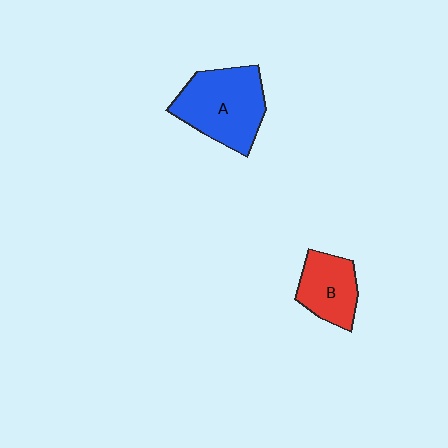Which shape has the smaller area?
Shape B (red).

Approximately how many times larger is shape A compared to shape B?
Approximately 1.6 times.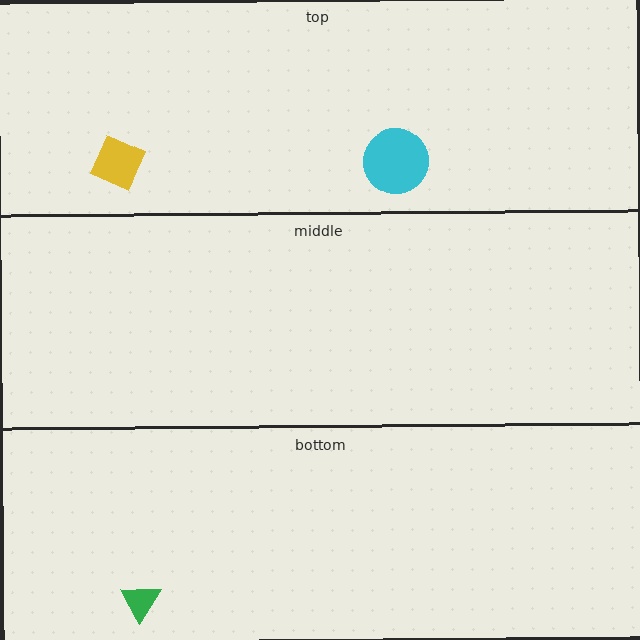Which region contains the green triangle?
The bottom region.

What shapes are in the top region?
The cyan circle, the yellow diamond.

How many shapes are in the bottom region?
1.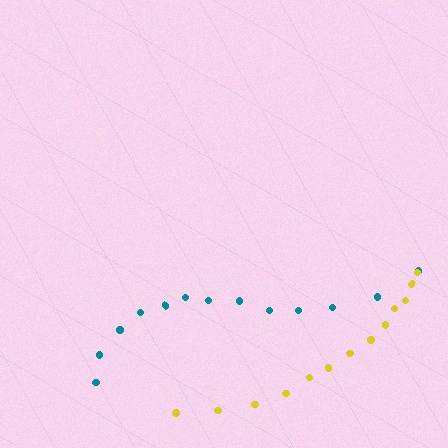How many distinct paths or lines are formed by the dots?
There are 2 distinct paths.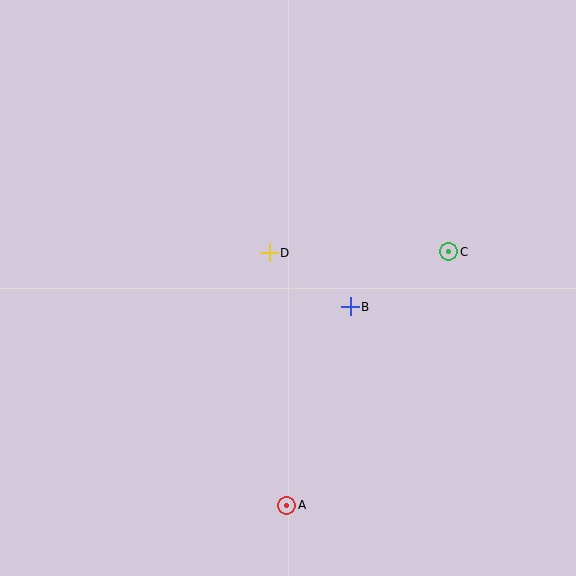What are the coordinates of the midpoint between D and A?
The midpoint between D and A is at (278, 379).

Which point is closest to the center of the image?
Point D at (269, 253) is closest to the center.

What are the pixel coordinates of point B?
Point B is at (350, 307).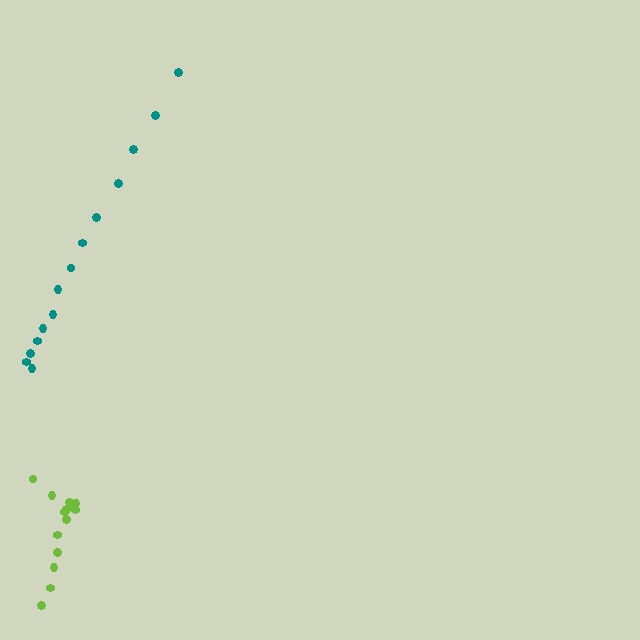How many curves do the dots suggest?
There are 2 distinct paths.